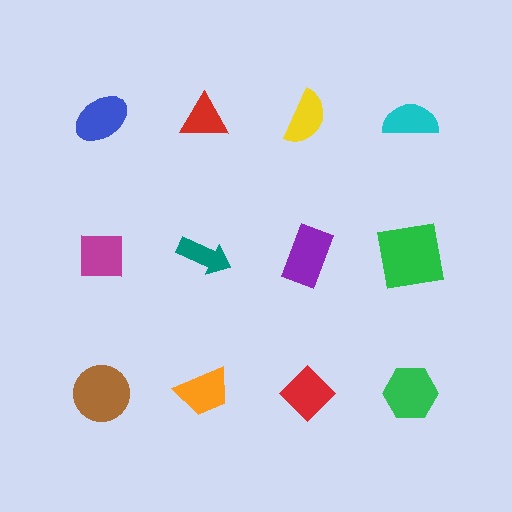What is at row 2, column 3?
A purple rectangle.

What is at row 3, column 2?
An orange trapezoid.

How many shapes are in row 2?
4 shapes.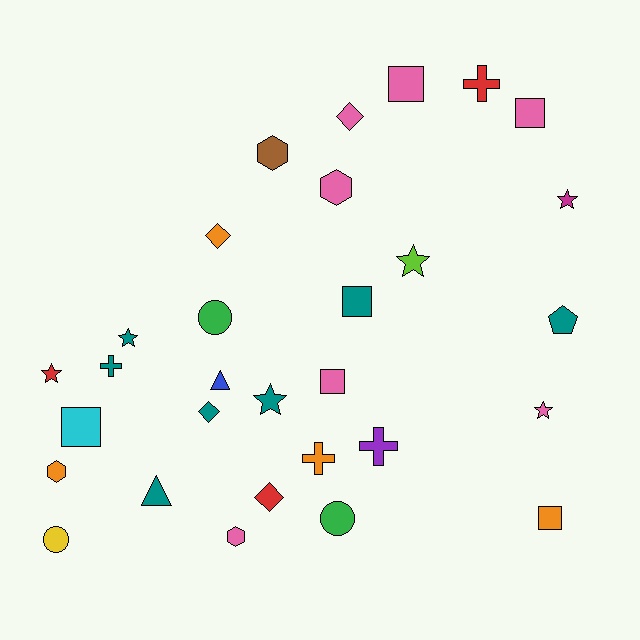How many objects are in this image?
There are 30 objects.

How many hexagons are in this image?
There are 4 hexagons.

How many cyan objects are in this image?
There is 1 cyan object.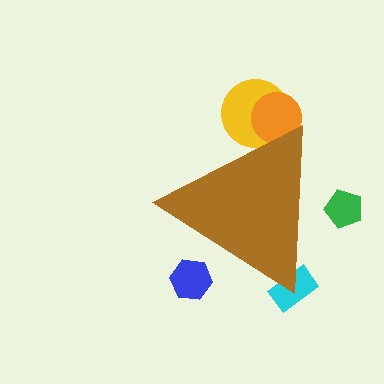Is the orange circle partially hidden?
Yes, the orange circle is partially hidden behind the brown triangle.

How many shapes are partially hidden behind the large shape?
5 shapes are partially hidden.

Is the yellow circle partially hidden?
Yes, the yellow circle is partially hidden behind the brown triangle.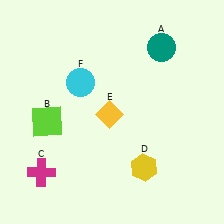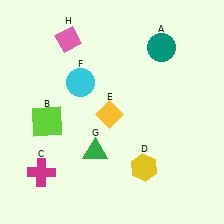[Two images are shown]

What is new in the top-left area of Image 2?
A pink diamond (H) was added in the top-left area of Image 2.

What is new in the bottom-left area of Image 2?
A green triangle (G) was added in the bottom-left area of Image 2.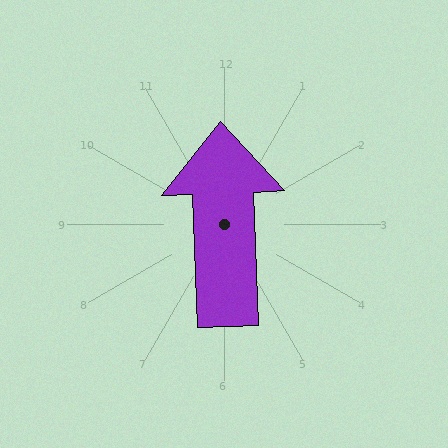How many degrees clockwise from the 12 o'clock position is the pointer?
Approximately 358 degrees.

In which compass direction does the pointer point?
North.